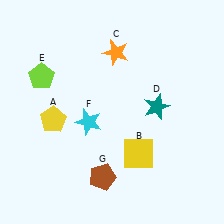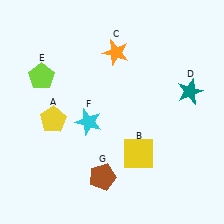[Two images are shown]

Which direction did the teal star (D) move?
The teal star (D) moved right.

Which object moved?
The teal star (D) moved right.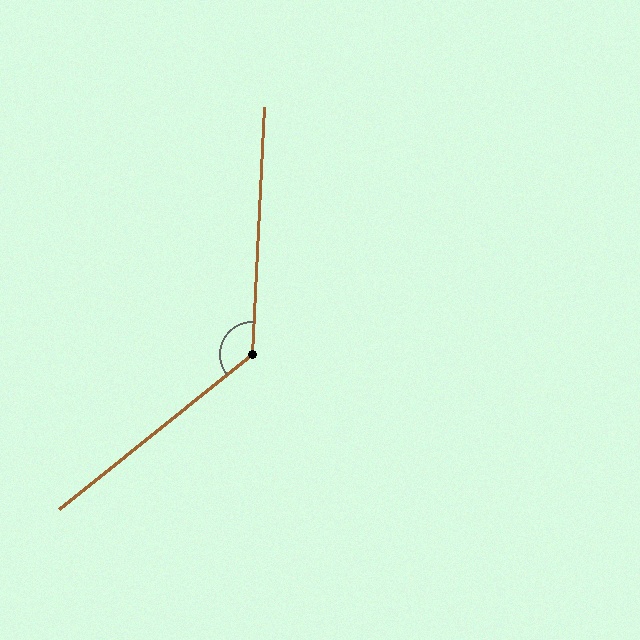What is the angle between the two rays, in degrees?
Approximately 132 degrees.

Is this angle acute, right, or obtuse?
It is obtuse.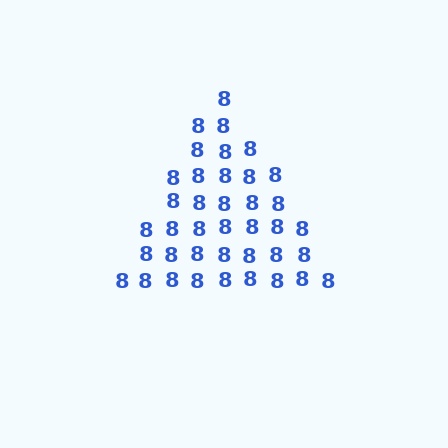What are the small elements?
The small elements are digit 8's.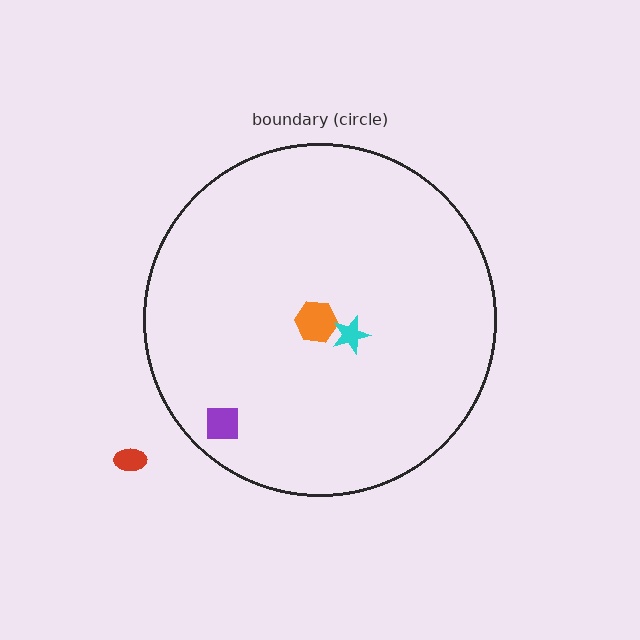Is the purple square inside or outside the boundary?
Inside.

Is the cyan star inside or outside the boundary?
Inside.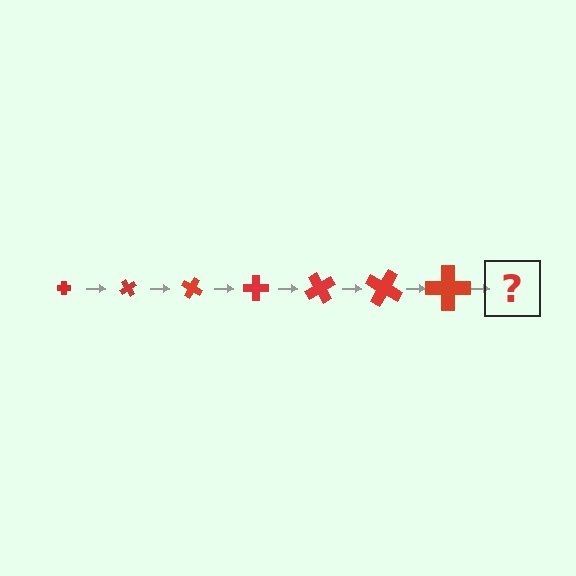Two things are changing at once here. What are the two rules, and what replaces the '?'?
The two rules are that the cross grows larger each step and it rotates 60 degrees each step. The '?' should be a cross, larger than the previous one and rotated 420 degrees from the start.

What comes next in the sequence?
The next element should be a cross, larger than the previous one and rotated 420 degrees from the start.